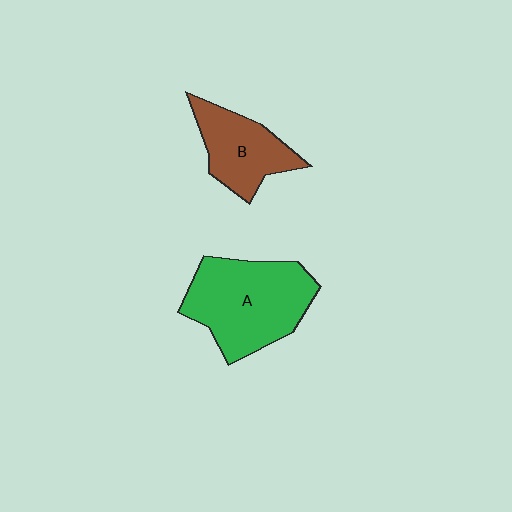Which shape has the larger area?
Shape A (green).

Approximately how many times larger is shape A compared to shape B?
Approximately 1.6 times.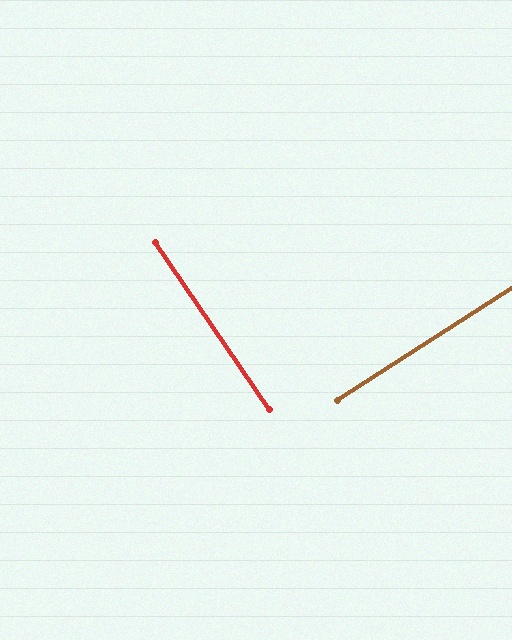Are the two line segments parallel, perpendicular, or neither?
Perpendicular — they meet at approximately 88°.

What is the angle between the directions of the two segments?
Approximately 88 degrees.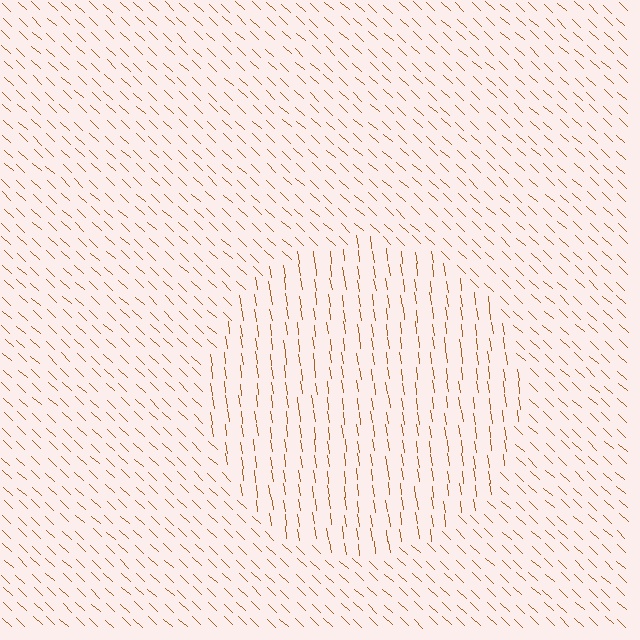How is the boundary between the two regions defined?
The boundary is defined purely by a change in line orientation (approximately 39 degrees difference). All lines are the same color and thickness.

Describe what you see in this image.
The image is filled with small brown line segments. A circle region in the image has lines oriented differently from the surrounding lines, creating a visible texture boundary.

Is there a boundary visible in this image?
Yes, there is a texture boundary formed by a change in line orientation.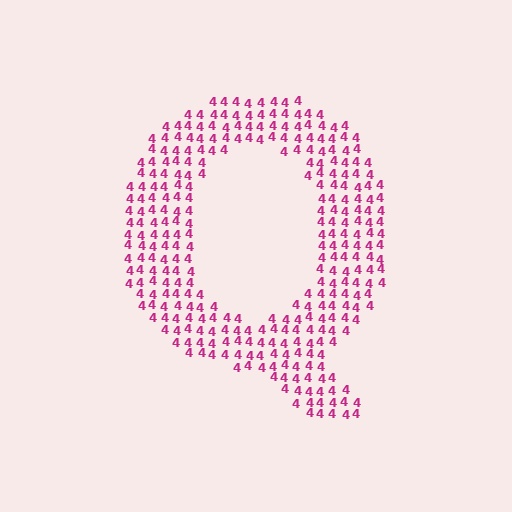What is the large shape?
The large shape is the letter Q.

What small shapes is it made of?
It is made of small digit 4's.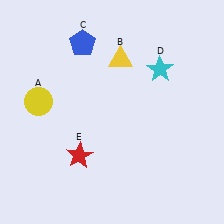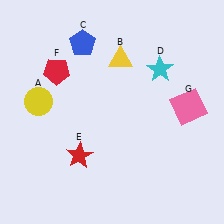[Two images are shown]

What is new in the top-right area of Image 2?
A pink square (G) was added in the top-right area of Image 2.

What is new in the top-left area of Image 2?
A red pentagon (F) was added in the top-left area of Image 2.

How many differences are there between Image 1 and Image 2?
There are 2 differences between the two images.